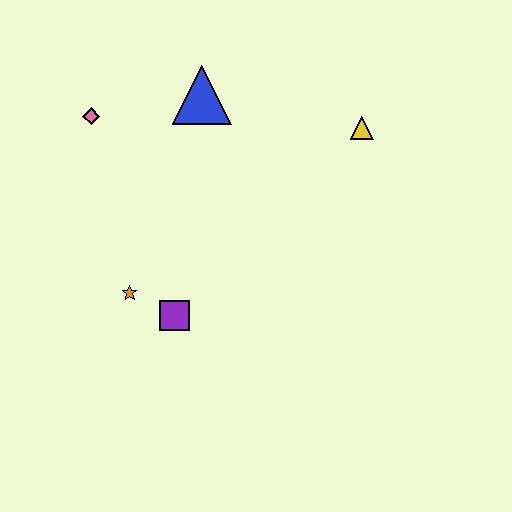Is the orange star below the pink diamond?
Yes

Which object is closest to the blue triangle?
The pink diamond is closest to the blue triangle.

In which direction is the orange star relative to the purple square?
The orange star is to the left of the purple square.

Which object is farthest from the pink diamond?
The yellow triangle is farthest from the pink diamond.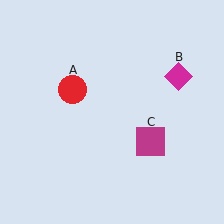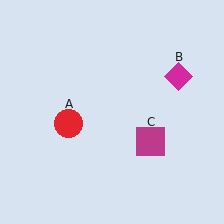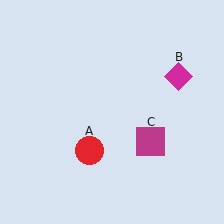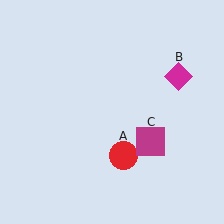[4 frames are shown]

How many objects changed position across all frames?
1 object changed position: red circle (object A).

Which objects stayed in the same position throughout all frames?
Magenta diamond (object B) and magenta square (object C) remained stationary.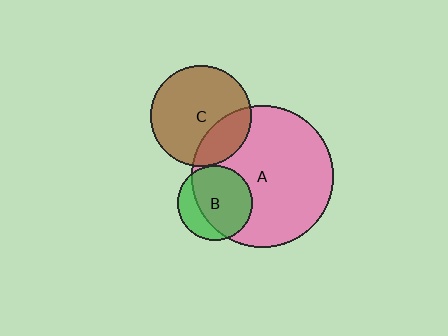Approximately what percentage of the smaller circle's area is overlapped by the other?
Approximately 5%.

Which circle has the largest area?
Circle A (pink).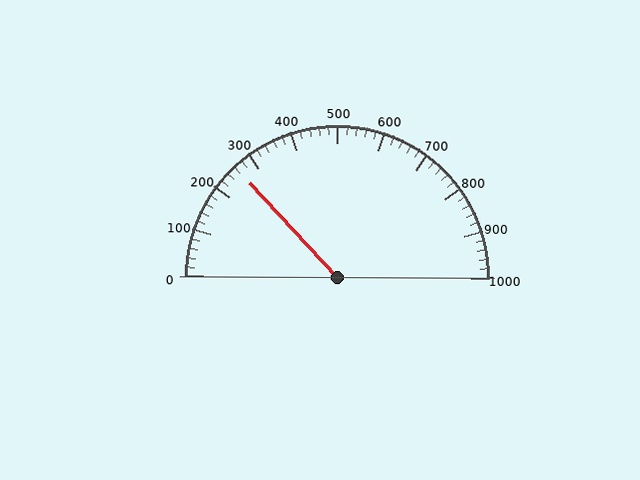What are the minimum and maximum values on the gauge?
The gauge ranges from 0 to 1000.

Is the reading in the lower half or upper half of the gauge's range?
The reading is in the lower half of the range (0 to 1000).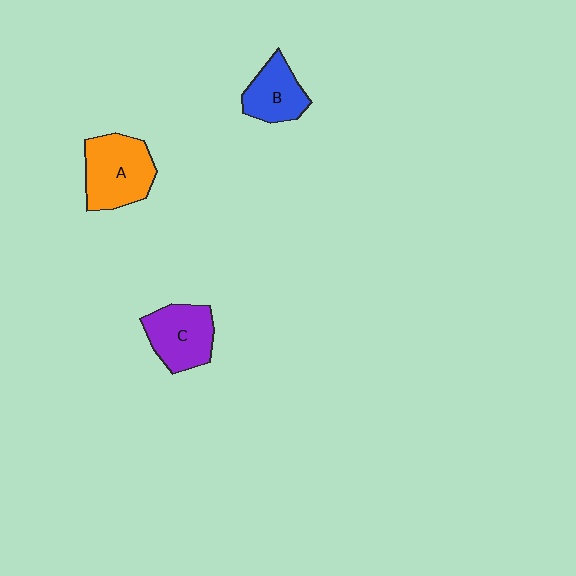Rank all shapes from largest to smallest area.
From largest to smallest: A (orange), C (purple), B (blue).